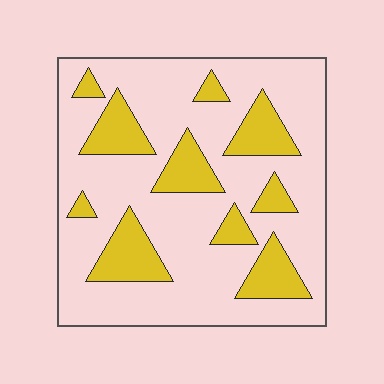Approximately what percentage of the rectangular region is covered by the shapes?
Approximately 25%.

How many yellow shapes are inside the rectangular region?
10.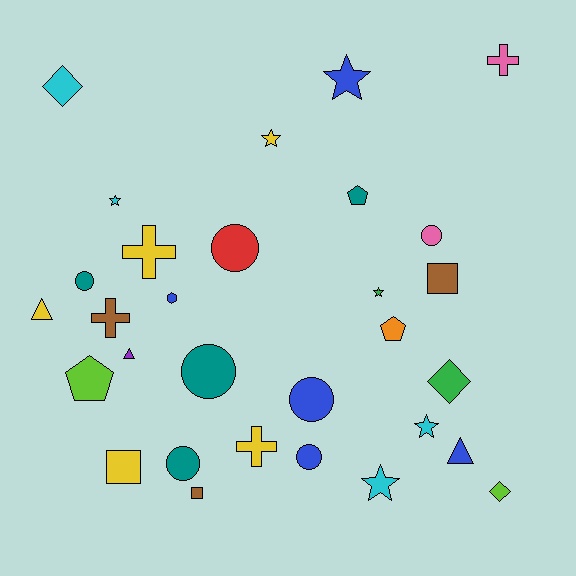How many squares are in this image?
There are 3 squares.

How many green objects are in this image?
There are 2 green objects.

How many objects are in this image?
There are 30 objects.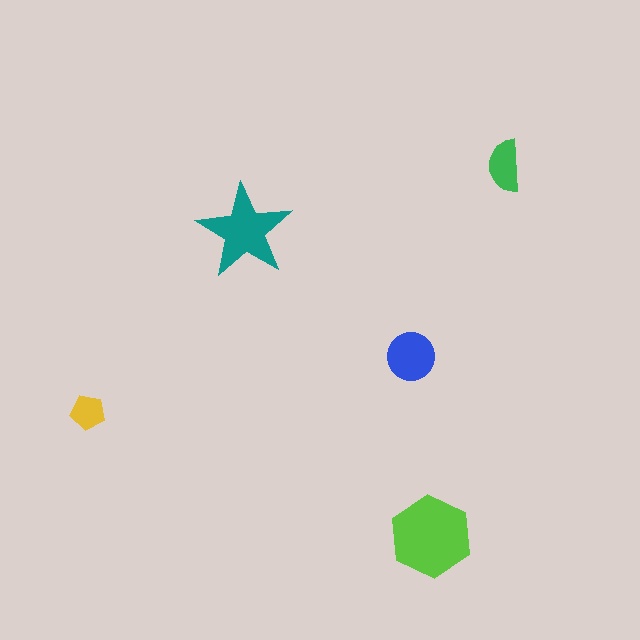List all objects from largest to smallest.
The lime hexagon, the teal star, the blue circle, the green semicircle, the yellow pentagon.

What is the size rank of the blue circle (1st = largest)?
3rd.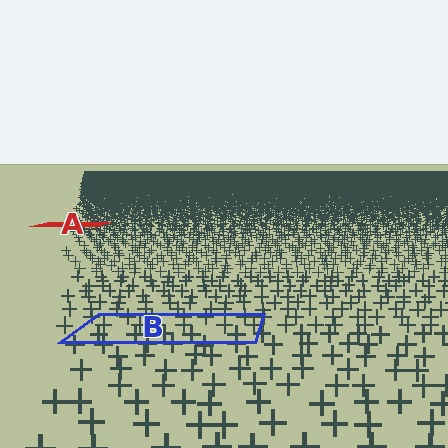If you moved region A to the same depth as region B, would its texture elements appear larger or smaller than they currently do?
They would appear larger. At a closer depth, the same texture elements are projected at a bigger on-screen size.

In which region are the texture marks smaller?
The texture marks are smaller in region A, because it is farther away.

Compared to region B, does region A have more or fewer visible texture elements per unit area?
Region A has more texture elements per unit area — they are packed more densely because it is farther away.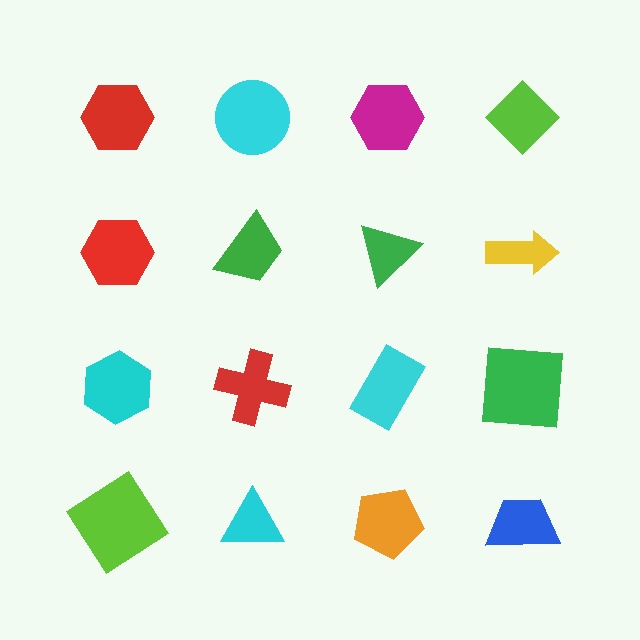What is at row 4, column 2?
A cyan triangle.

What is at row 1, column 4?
A lime diamond.